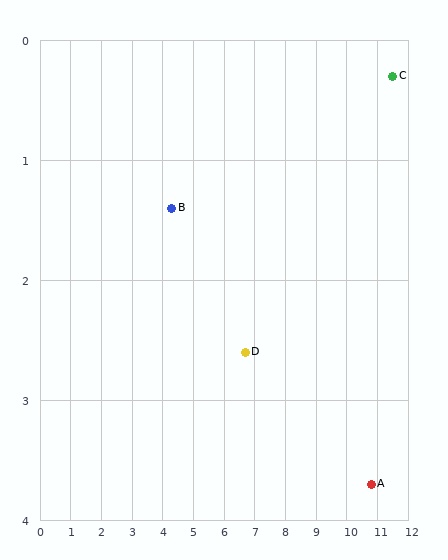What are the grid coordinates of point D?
Point D is at approximately (6.7, 2.6).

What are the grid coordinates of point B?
Point B is at approximately (4.3, 1.4).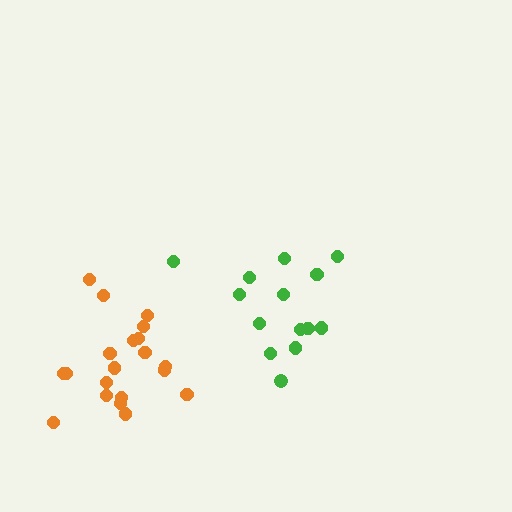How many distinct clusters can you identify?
There are 2 distinct clusters.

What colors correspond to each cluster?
The clusters are colored: orange, green.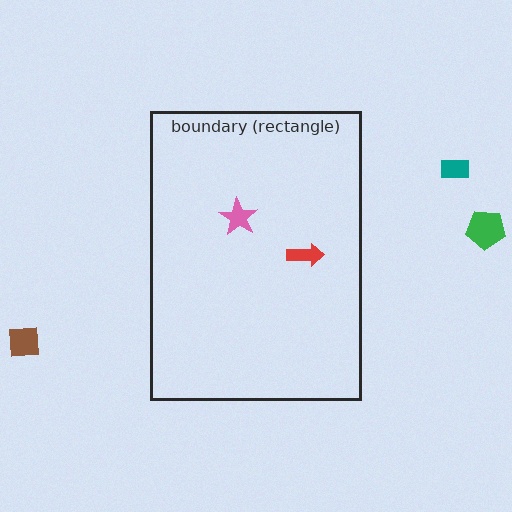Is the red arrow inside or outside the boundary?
Inside.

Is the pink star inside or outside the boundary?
Inside.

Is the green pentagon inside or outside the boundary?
Outside.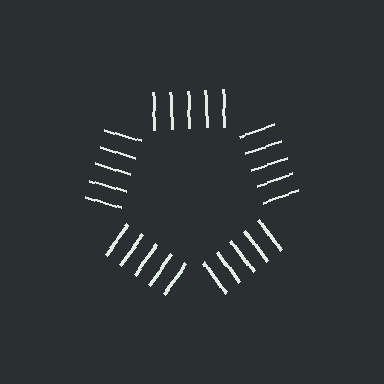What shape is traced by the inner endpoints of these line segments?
An illusory pentagon — the line segments terminate on its edges but no continuous stroke is drawn.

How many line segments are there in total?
25 — 5 along each of the 5 edges.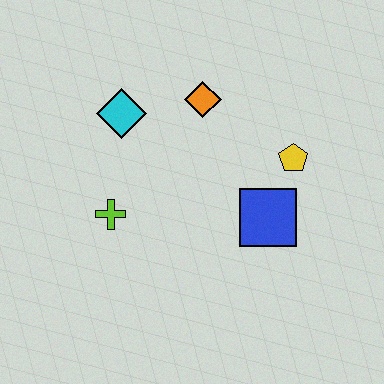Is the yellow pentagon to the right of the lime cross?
Yes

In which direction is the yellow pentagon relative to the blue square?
The yellow pentagon is above the blue square.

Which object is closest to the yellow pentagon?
The blue square is closest to the yellow pentagon.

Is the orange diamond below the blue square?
No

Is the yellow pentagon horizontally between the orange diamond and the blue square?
No